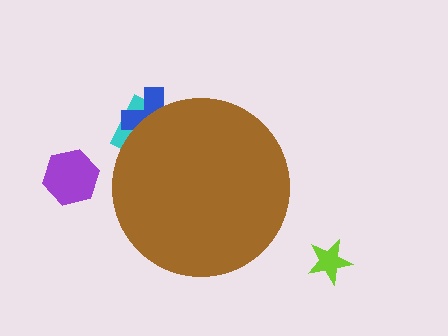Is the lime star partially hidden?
No, the lime star is fully visible.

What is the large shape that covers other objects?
A brown circle.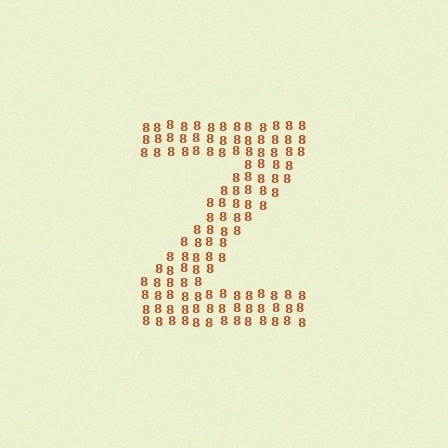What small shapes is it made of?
It is made of small digit 8's.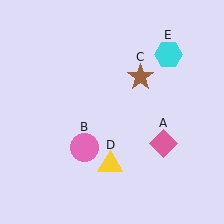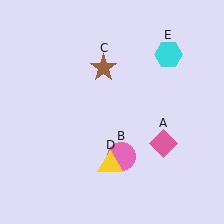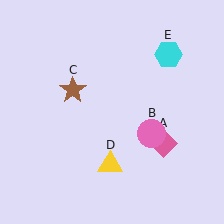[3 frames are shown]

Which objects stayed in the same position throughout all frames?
Pink diamond (object A) and yellow triangle (object D) and cyan hexagon (object E) remained stationary.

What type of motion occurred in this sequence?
The pink circle (object B), brown star (object C) rotated counterclockwise around the center of the scene.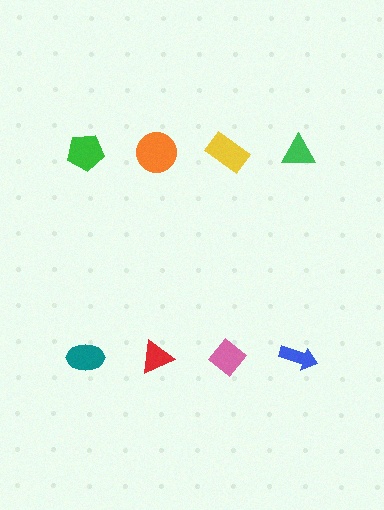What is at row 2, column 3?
A pink diamond.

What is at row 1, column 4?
A green triangle.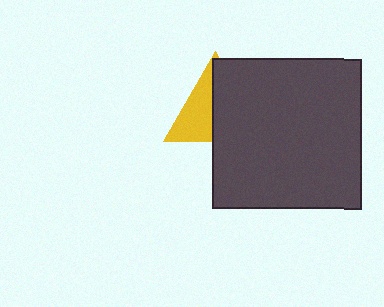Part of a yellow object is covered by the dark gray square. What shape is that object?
It is a triangle.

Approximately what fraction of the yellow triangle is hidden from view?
Roughly 57% of the yellow triangle is hidden behind the dark gray square.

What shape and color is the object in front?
The object in front is a dark gray square.